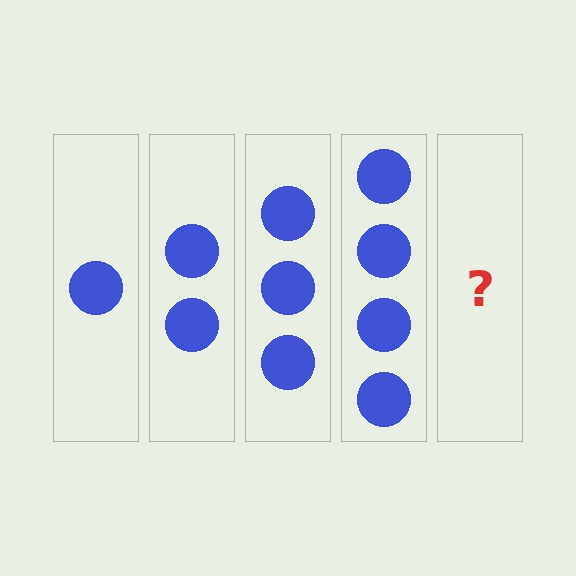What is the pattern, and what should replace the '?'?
The pattern is that each step adds one more circle. The '?' should be 5 circles.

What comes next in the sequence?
The next element should be 5 circles.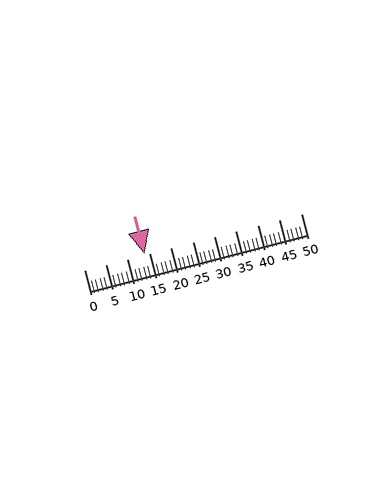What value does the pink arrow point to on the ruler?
The pink arrow points to approximately 14.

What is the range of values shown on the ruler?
The ruler shows values from 0 to 50.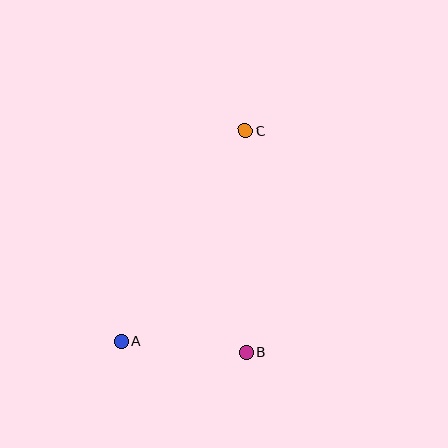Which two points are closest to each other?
Points A and B are closest to each other.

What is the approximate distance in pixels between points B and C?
The distance between B and C is approximately 222 pixels.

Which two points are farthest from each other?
Points A and C are farthest from each other.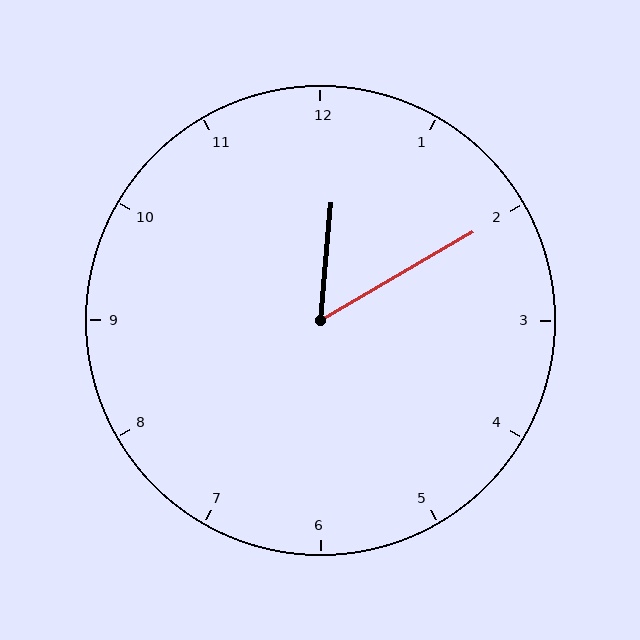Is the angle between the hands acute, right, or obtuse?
It is acute.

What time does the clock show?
12:10.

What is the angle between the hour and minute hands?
Approximately 55 degrees.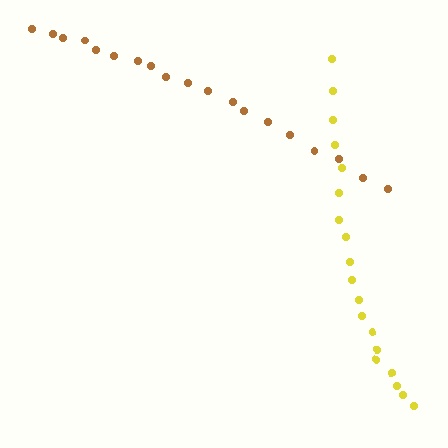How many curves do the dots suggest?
There are 2 distinct paths.